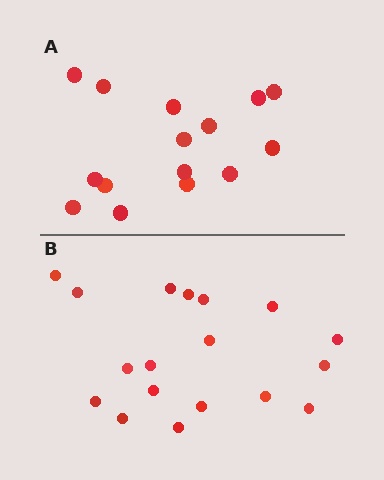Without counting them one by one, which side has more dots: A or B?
Region B (the bottom region) has more dots.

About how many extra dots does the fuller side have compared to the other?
Region B has just a few more — roughly 2 or 3 more dots than region A.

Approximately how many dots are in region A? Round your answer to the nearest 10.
About 20 dots. (The exact count is 15, which rounds to 20.)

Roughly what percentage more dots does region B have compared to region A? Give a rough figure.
About 20% more.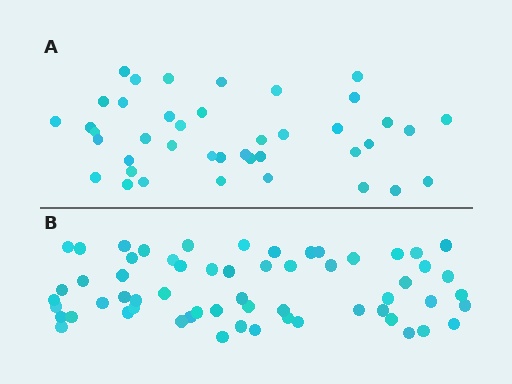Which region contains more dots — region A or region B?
Region B (the bottom region) has more dots.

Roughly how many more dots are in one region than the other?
Region B has approximately 20 more dots than region A.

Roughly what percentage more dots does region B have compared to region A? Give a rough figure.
About 45% more.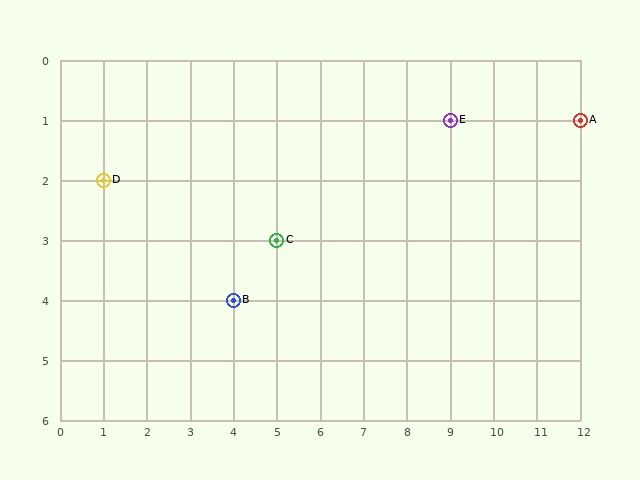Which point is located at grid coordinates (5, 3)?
Point C is at (5, 3).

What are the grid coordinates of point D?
Point D is at grid coordinates (1, 2).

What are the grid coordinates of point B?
Point B is at grid coordinates (4, 4).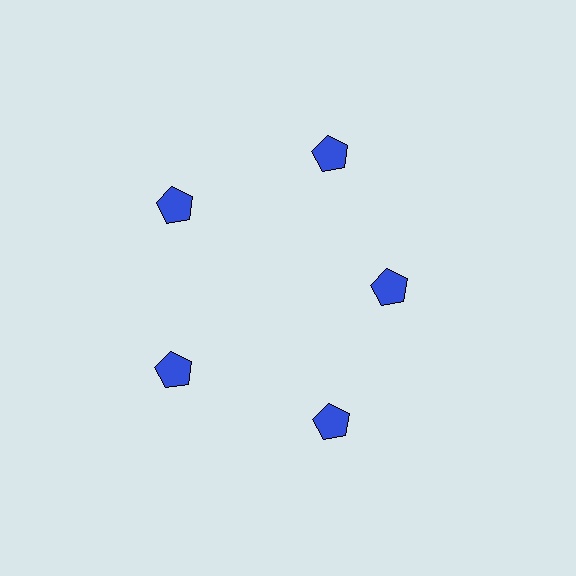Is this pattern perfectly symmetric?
No. The 5 blue pentagons are arranged in a ring, but one element near the 3 o'clock position is pulled inward toward the center, breaking the 5-fold rotational symmetry.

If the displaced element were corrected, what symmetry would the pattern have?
It would have 5-fold rotational symmetry — the pattern would map onto itself every 72 degrees.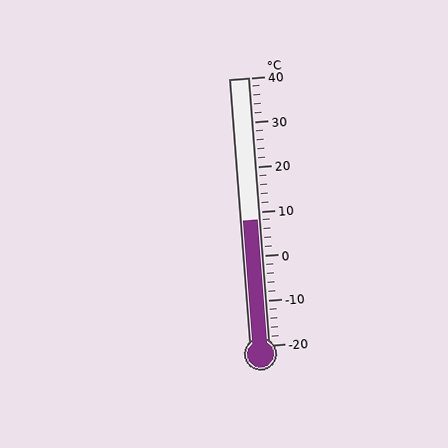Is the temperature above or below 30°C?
The temperature is below 30°C.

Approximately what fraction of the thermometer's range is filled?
The thermometer is filled to approximately 45% of its range.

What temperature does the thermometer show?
The thermometer shows approximately 8°C.